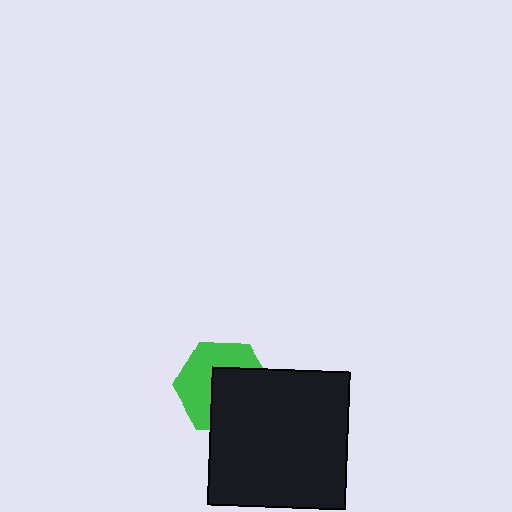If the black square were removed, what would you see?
You would see the complete green hexagon.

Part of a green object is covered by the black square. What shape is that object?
It is a hexagon.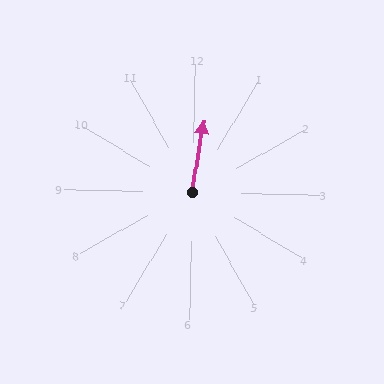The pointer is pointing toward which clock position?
Roughly 12 o'clock.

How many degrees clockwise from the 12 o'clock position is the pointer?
Approximately 8 degrees.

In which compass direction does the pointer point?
North.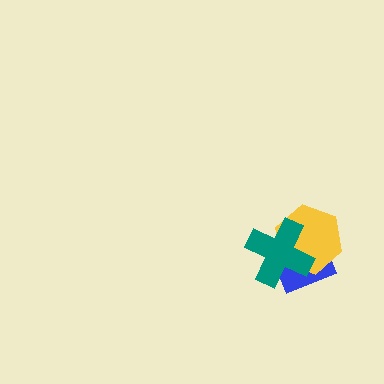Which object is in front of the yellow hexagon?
The teal cross is in front of the yellow hexagon.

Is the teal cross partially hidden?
No, no other shape covers it.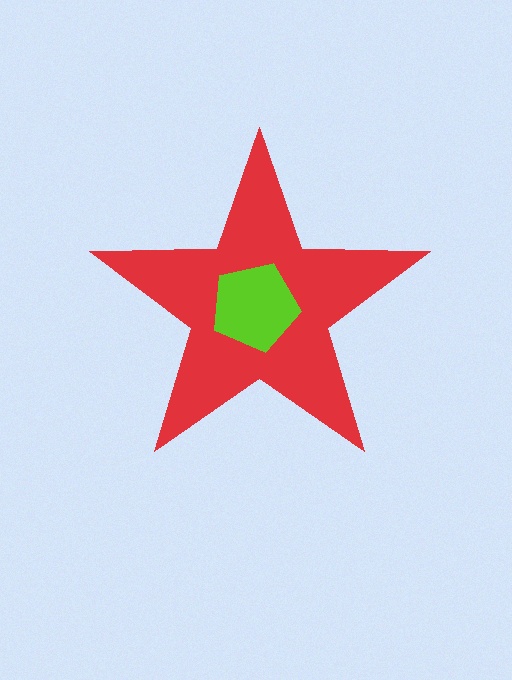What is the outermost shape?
The red star.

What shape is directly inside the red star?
The lime pentagon.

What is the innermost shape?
The lime pentagon.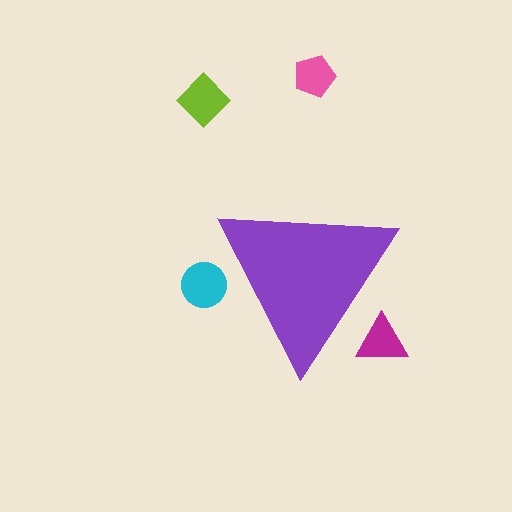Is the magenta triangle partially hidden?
Yes, the magenta triangle is partially hidden behind the purple triangle.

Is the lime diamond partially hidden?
No, the lime diamond is fully visible.